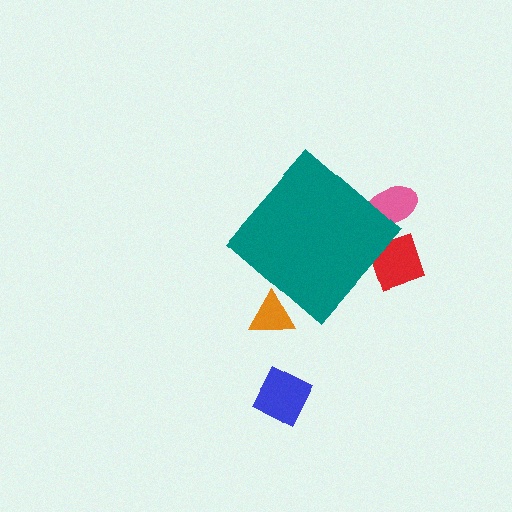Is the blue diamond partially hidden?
No, the blue diamond is fully visible.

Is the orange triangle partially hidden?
Yes, the orange triangle is partially hidden behind the teal diamond.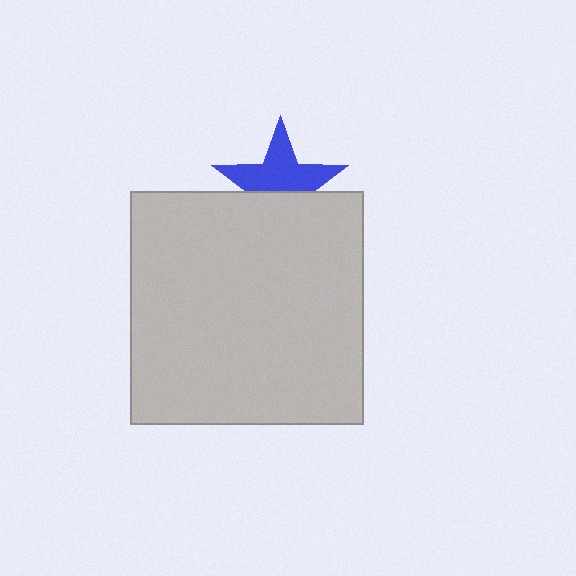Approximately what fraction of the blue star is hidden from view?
Roughly 40% of the blue star is hidden behind the light gray square.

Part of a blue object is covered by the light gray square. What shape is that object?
It is a star.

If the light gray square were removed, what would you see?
You would see the complete blue star.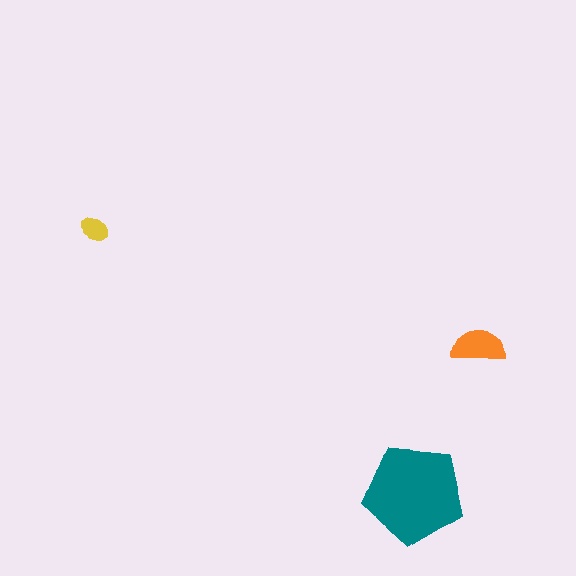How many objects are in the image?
There are 3 objects in the image.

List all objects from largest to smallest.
The teal pentagon, the orange semicircle, the yellow ellipse.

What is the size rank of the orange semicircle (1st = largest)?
2nd.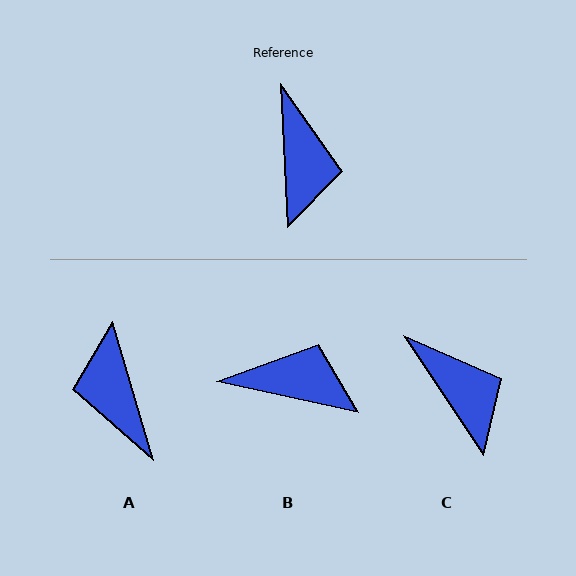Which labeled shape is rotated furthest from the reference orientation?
A, about 166 degrees away.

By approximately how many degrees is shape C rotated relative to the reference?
Approximately 31 degrees counter-clockwise.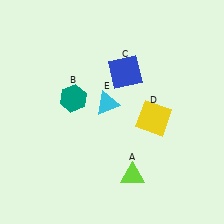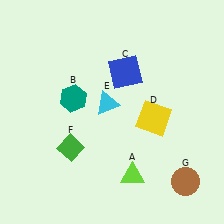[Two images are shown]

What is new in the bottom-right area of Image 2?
A brown circle (G) was added in the bottom-right area of Image 2.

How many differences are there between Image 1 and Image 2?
There are 2 differences between the two images.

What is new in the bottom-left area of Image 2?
A green diamond (F) was added in the bottom-left area of Image 2.